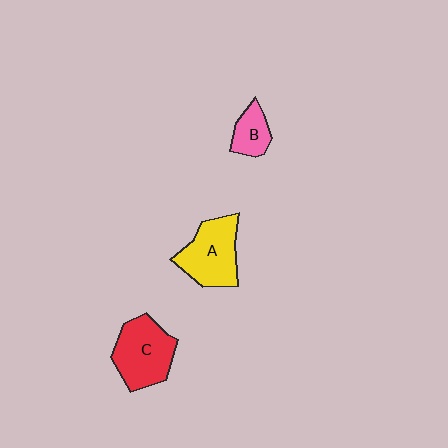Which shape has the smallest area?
Shape B (pink).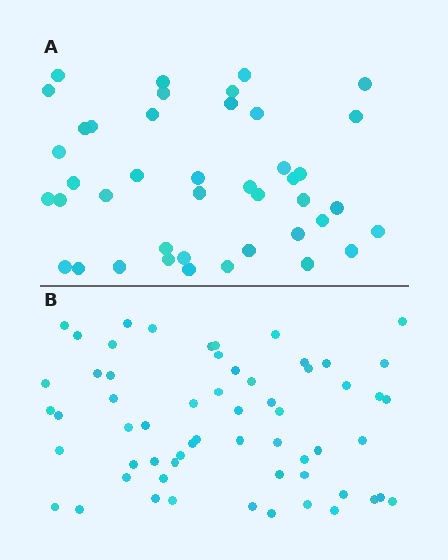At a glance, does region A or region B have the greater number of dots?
Region B (the bottom region) has more dots.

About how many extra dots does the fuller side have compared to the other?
Region B has approximately 20 more dots than region A.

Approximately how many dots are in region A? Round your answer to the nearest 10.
About 40 dots. (The exact count is 42, which rounds to 40.)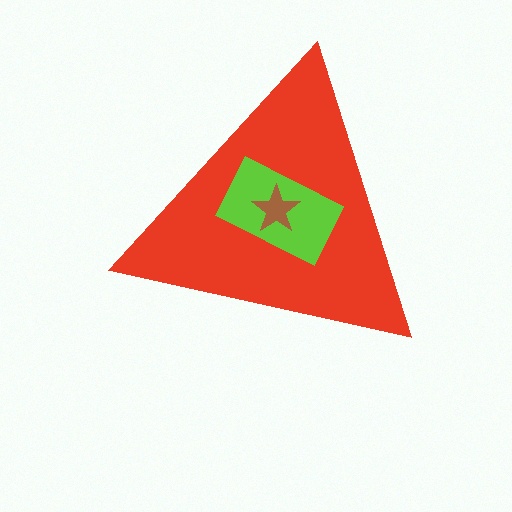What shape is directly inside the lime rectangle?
The brown star.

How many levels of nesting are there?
3.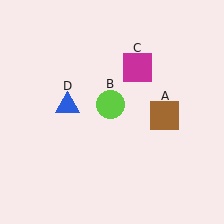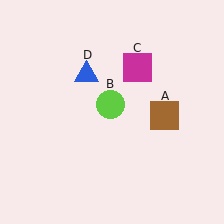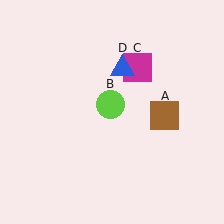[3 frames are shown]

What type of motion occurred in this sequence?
The blue triangle (object D) rotated clockwise around the center of the scene.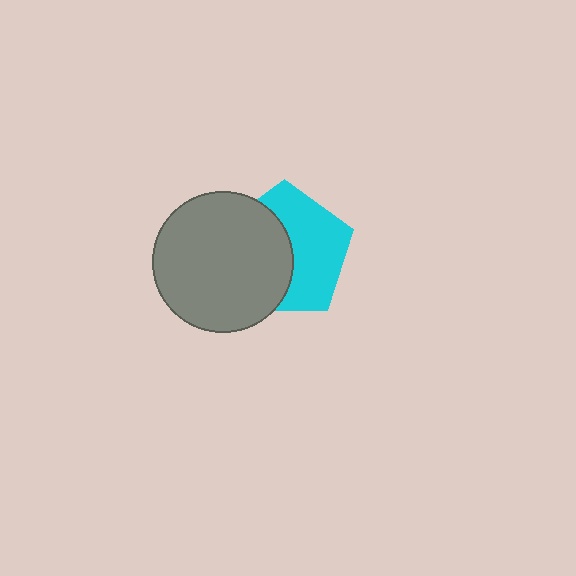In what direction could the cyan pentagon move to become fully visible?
The cyan pentagon could move right. That would shift it out from behind the gray circle entirely.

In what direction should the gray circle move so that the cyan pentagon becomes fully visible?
The gray circle should move left. That is the shortest direction to clear the overlap and leave the cyan pentagon fully visible.